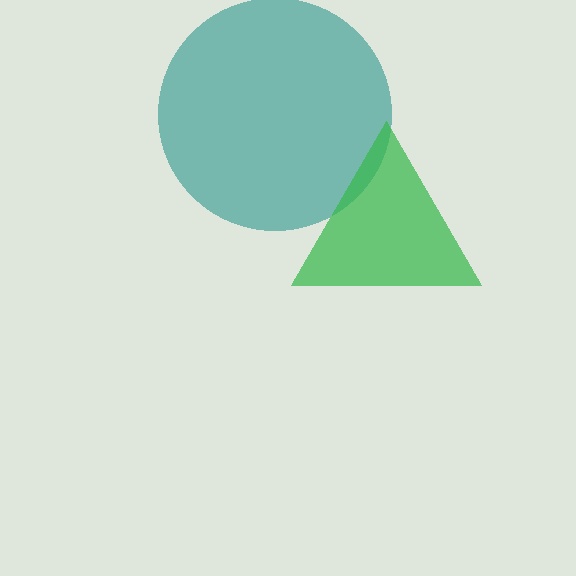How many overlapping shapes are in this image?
There are 2 overlapping shapes in the image.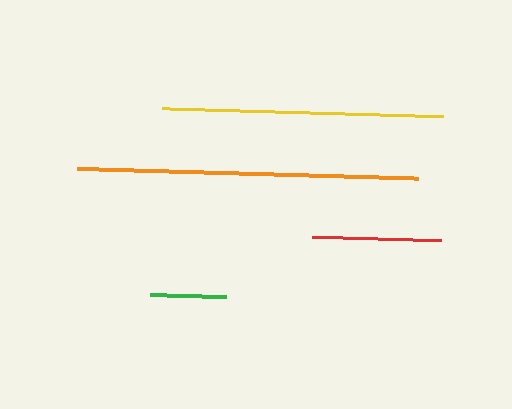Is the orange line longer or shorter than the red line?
The orange line is longer than the red line.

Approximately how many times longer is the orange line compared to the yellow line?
The orange line is approximately 1.2 times the length of the yellow line.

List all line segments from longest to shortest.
From longest to shortest: orange, yellow, red, green.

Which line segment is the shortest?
The green line is the shortest at approximately 76 pixels.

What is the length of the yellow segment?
The yellow segment is approximately 282 pixels long.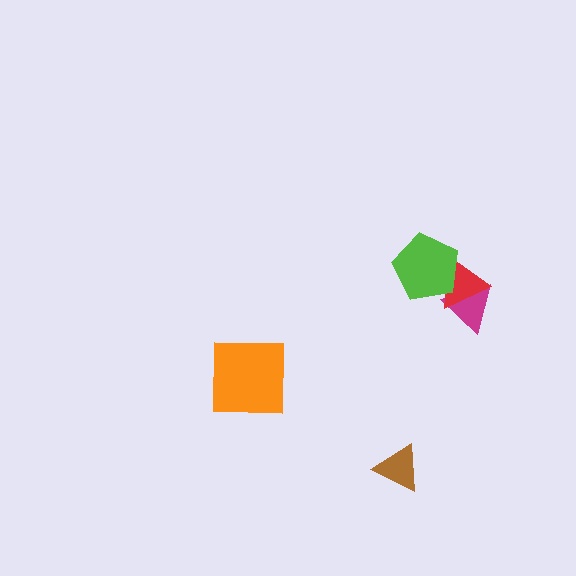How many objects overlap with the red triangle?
2 objects overlap with the red triangle.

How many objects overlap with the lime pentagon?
2 objects overlap with the lime pentagon.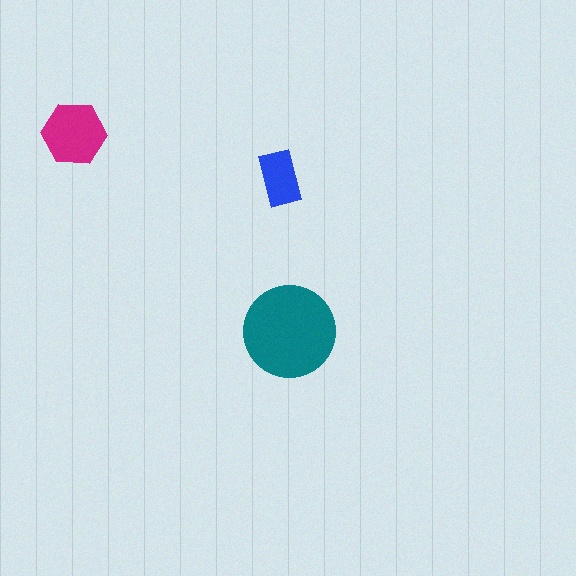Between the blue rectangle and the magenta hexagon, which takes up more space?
The magenta hexagon.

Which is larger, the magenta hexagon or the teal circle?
The teal circle.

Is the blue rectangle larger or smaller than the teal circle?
Smaller.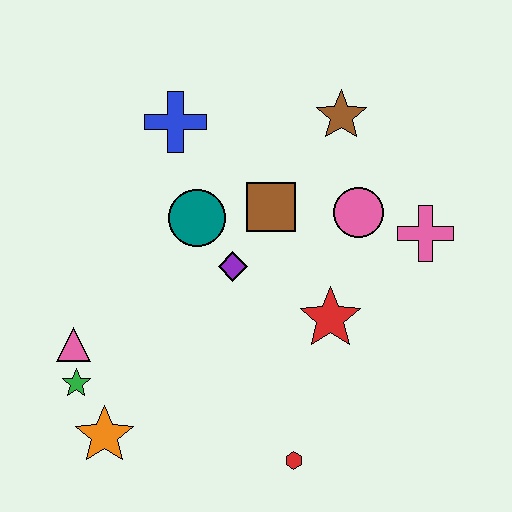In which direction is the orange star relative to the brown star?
The orange star is below the brown star.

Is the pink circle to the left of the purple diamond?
No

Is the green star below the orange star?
No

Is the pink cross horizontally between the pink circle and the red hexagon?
No